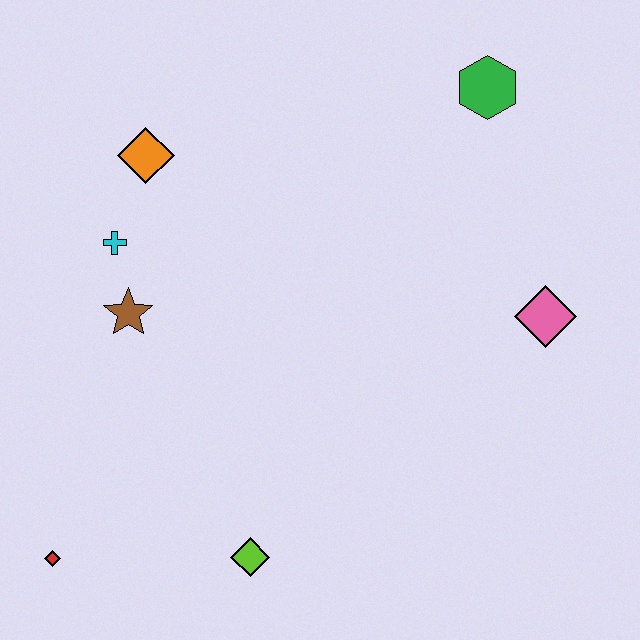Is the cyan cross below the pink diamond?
No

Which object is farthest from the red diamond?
The green hexagon is farthest from the red diamond.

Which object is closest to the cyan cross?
The brown star is closest to the cyan cross.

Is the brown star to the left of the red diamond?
No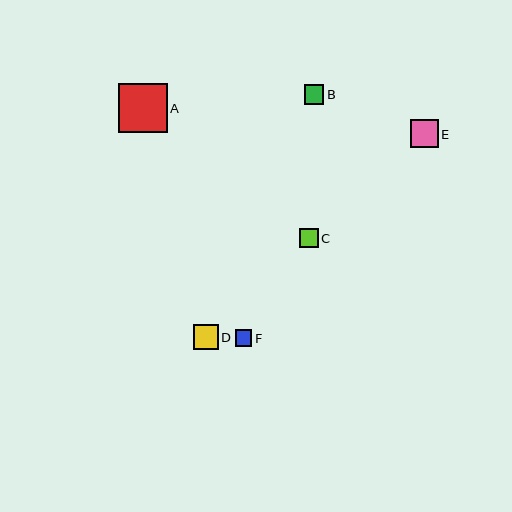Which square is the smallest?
Square F is the smallest with a size of approximately 17 pixels.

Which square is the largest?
Square A is the largest with a size of approximately 49 pixels.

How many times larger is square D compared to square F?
Square D is approximately 1.5 times the size of square F.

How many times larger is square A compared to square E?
Square A is approximately 1.8 times the size of square E.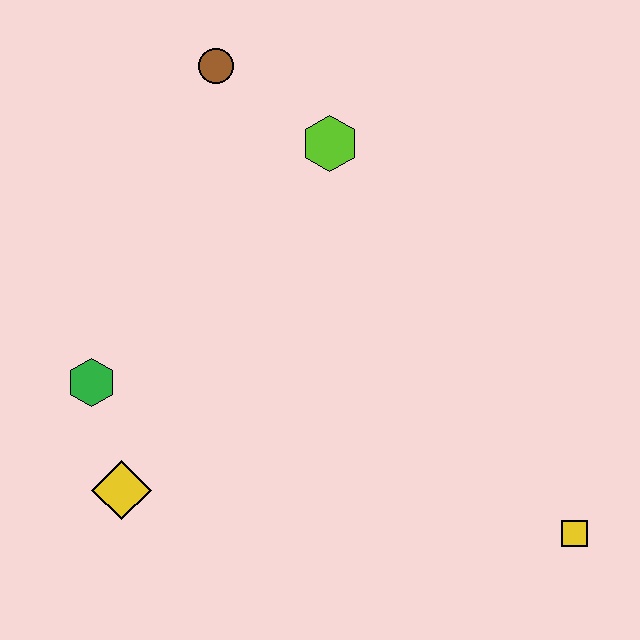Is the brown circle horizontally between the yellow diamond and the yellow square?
Yes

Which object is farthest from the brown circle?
The yellow square is farthest from the brown circle.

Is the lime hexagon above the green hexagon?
Yes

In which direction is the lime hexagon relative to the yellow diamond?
The lime hexagon is above the yellow diamond.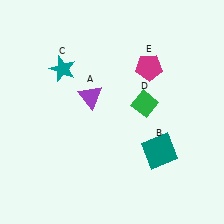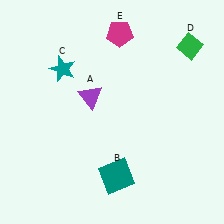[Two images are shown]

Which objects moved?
The objects that moved are: the teal square (B), the green diamond (D), the magenta pentagon (E).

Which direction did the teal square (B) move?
The teal square (B) moved left.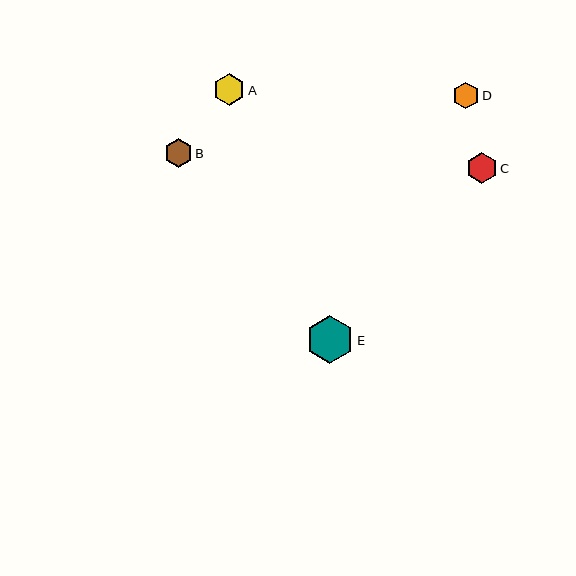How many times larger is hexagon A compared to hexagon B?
Hexagon A is approximately 1.1 times the size of hexagon B.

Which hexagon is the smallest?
Hexagon D is the smallest with a size of approximately 27 pixels.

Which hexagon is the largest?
Hexagon E is the largest with a size of approximately 48 pixels.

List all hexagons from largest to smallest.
From largest to smallest: E, A, C, B, D.